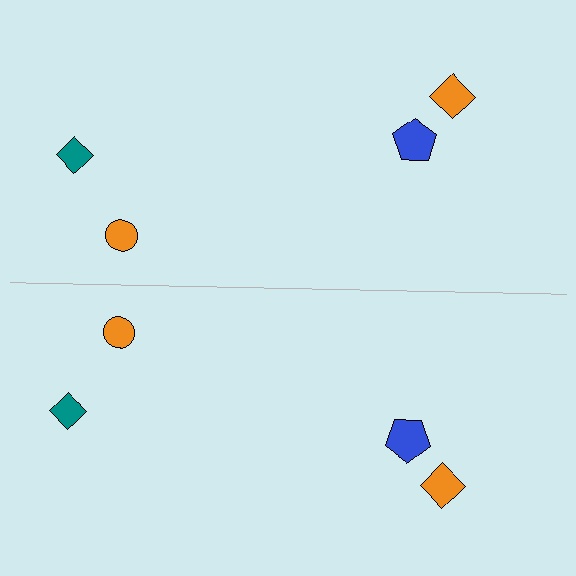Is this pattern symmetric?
Yes, this pattern has bilateral (reflection) symmetry.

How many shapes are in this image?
There are 8 shapes in this image.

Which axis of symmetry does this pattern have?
The pattern has a horizontal axis of symmetry running through the center of the image.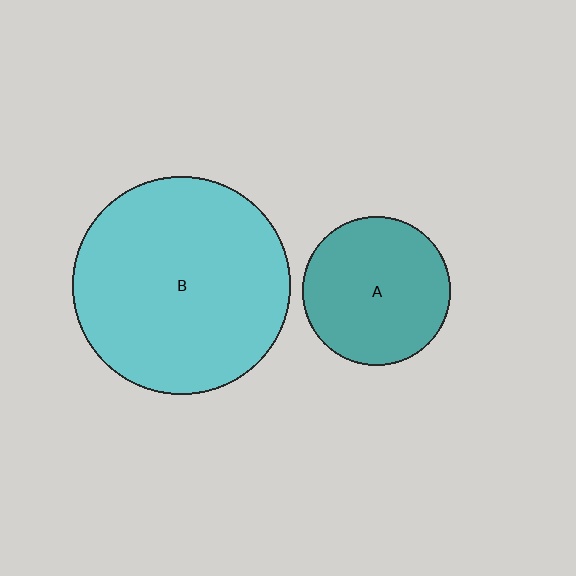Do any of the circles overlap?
No, none of the circles overlap.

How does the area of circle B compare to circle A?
Approximately 2.1 times.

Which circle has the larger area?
Circle B (cyan).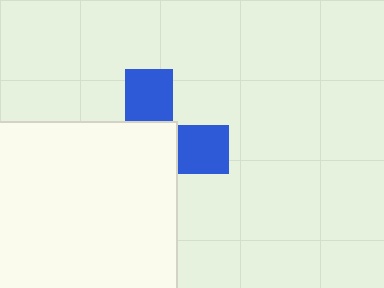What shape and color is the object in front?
The object in front is a white square.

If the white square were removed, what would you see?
You would see the complete blue cross.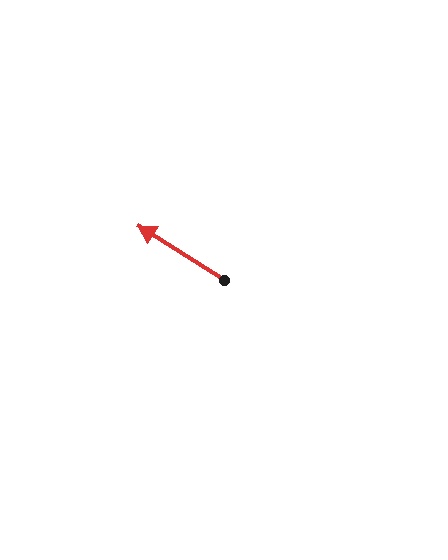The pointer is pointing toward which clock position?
Roughly 10 o'clock.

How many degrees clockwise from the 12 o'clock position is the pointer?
Approximately 302 degrees.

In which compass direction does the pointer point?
Northwest.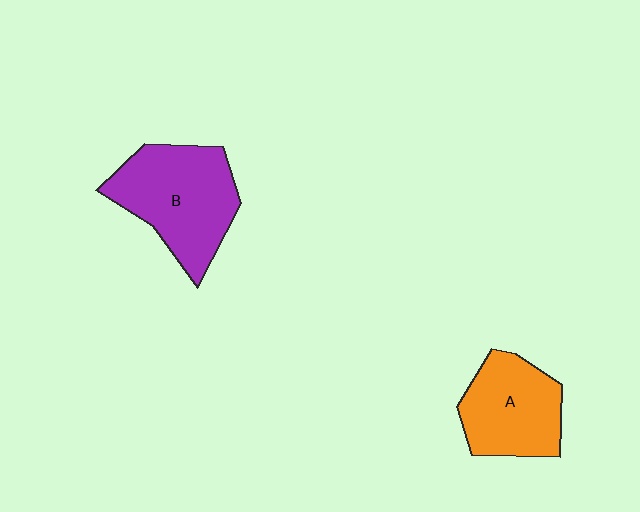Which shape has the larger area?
Shape B (purple).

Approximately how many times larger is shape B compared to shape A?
Approximately 1.3 times.